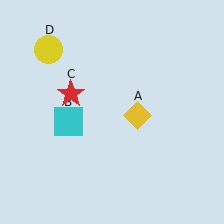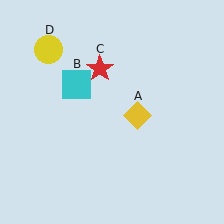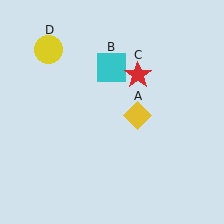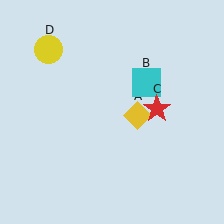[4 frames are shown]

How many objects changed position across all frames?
2 objects changed position: cyan square (object B), red star (object C).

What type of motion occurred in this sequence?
The cyan square (object B), red star (object C) rotated clockwise around the center of the scene.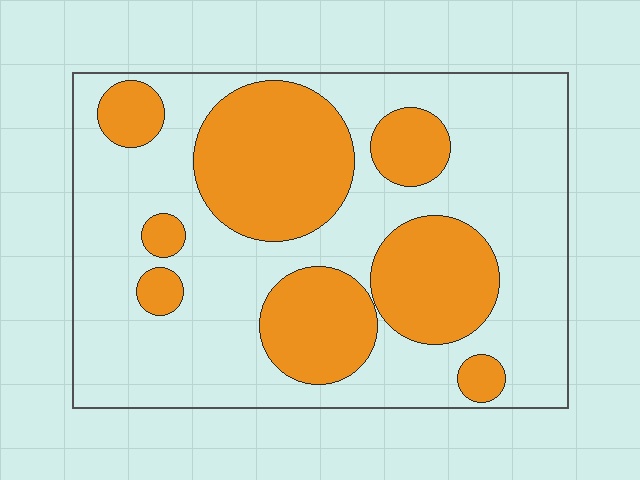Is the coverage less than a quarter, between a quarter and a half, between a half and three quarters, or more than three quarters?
Between a quarter and a half.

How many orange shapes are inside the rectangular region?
8.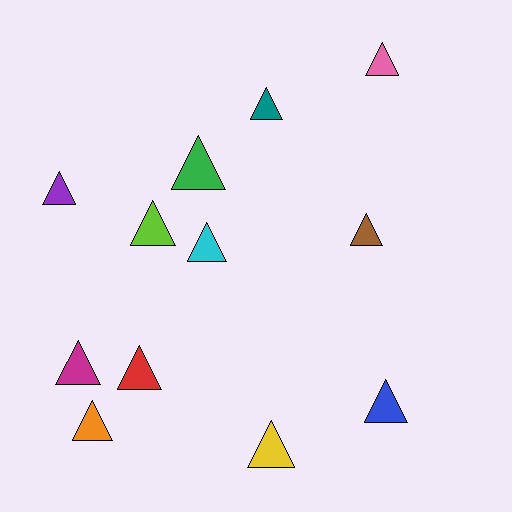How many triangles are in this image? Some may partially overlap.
There are 12 triangles.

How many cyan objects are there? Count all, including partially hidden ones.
There is 1 cyan object.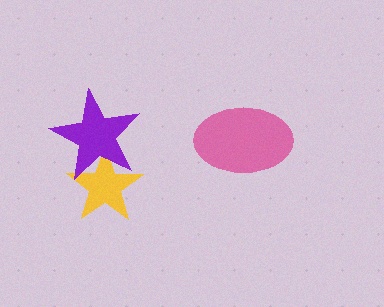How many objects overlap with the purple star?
1 object overlaps with the purple star.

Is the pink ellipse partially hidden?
No, no other shape covers it.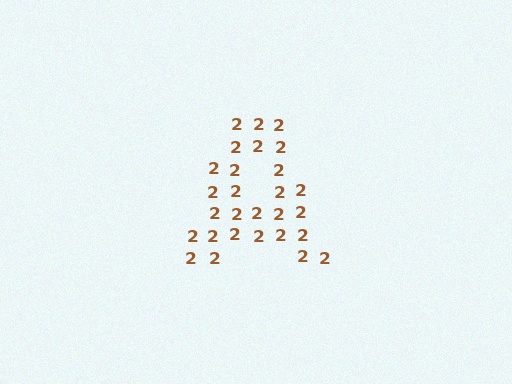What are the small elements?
The small elements are digit 2's.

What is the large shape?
The large shape is the letter A.